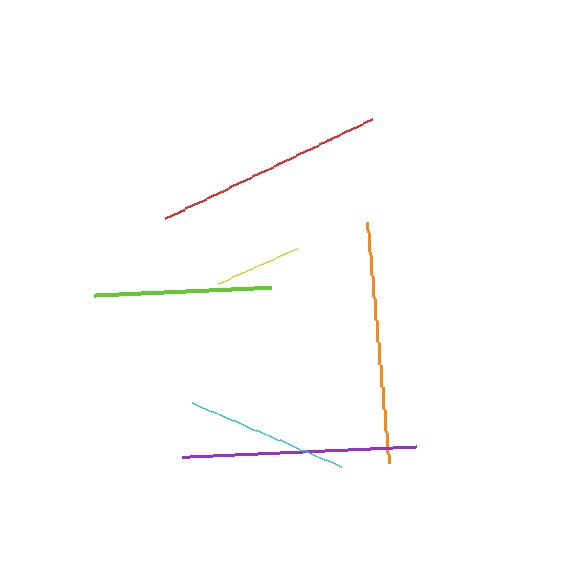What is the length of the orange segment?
The orange segment is approximately 241 pixels long.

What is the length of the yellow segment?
The yellow segment is approximately 87 pixels long.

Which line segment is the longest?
The orange line is the longest at approximately 241 pixels.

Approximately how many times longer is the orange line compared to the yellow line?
The orange line is approximately 2.8 times the length of the yellow line.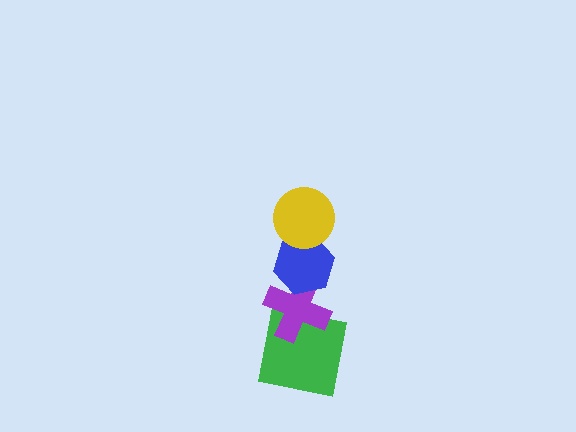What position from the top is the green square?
The green square is 4th from the top.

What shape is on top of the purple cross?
The blue hexagon is on top of the purple cross.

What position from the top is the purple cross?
The purple cross is 3rd from the top.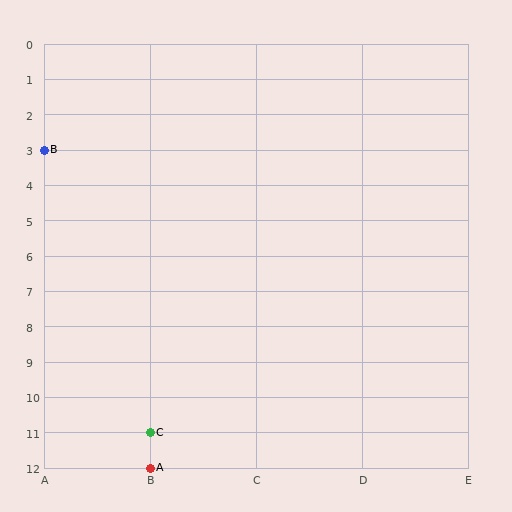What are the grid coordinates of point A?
Point A is at grid coordinates (B, 12).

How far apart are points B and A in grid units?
Points B and A are 1 column and 9 rows apart (about 9.1 grid units diagonally).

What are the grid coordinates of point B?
Point B is at grid coordinates (A, 3).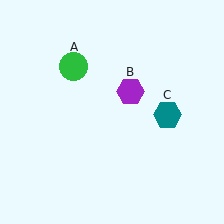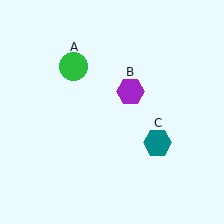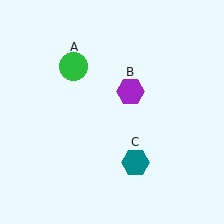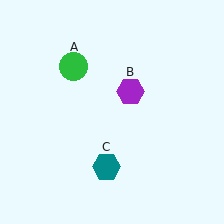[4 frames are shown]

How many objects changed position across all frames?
1 object changed position: teal hexagon (object C).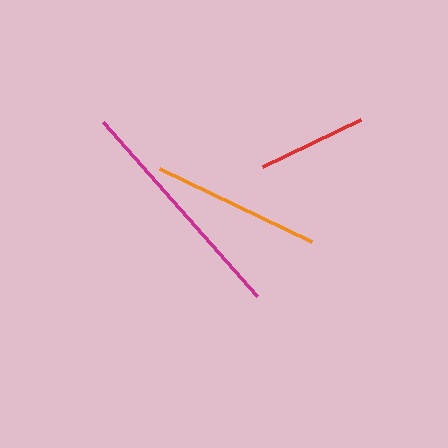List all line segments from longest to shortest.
From longest to shortest: magenta, orange, red.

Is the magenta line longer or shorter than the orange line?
The magenta line is longer than the orange line.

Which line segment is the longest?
The magenta line is the longest at approximately 232 pixels.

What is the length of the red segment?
The red segment is approximately 108 pixels long.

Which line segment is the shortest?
The red line is the shortest at approximately 108 pixels.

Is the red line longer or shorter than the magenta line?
The magenta line is longer than the red line.